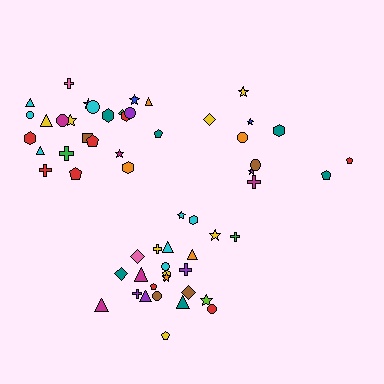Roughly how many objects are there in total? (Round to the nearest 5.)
Roughly 60 objects in total.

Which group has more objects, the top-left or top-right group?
The top-left group.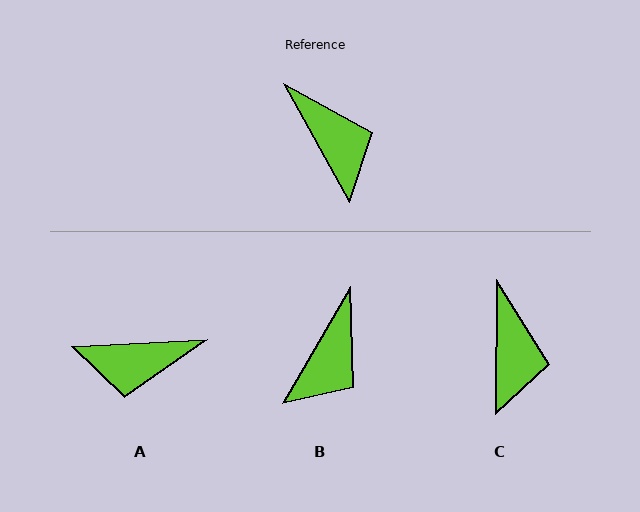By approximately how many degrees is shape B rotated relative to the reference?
Approximately 59 degrees clockwise.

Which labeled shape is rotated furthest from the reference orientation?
A, about 116 degrees away.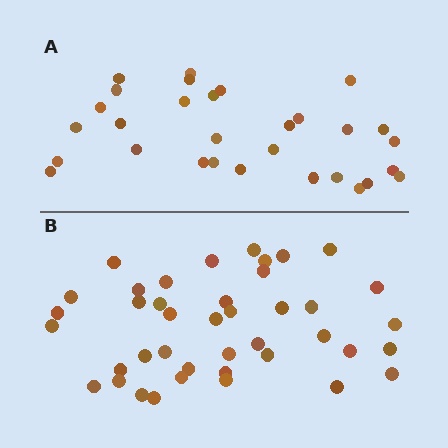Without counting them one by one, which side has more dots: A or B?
Region B (the bottom region) has more dots.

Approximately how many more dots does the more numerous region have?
Region B has roughly 12 or so more dots than region A.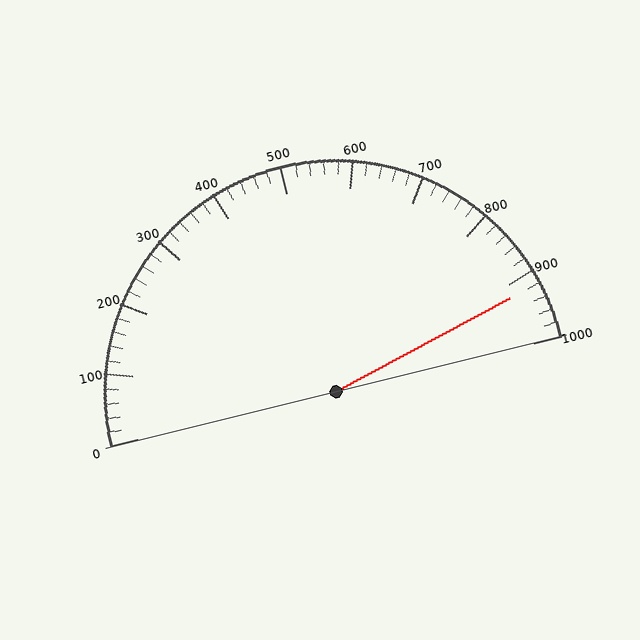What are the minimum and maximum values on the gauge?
The gauge ranges from 0 to 1000.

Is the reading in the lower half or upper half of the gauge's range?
The reading is in the upper half of the range (0 to 1000).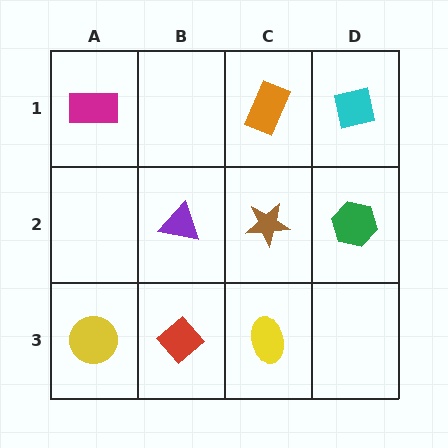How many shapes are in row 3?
3 shapes.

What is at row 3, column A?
A yellow circle.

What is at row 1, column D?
A cyan square.